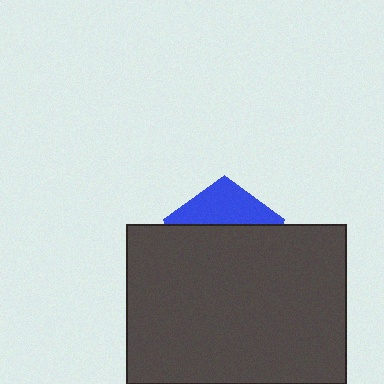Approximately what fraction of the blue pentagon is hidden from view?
Roughly 67% of the blue pentagon is hidden behind the dark gray rectangle.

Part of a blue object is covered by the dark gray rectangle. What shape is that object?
It is a pentagon.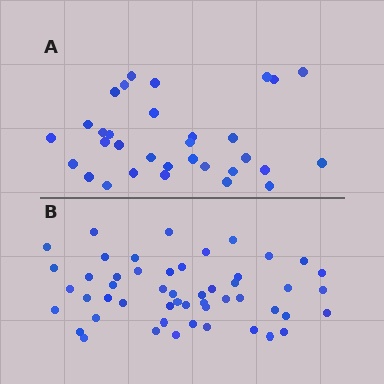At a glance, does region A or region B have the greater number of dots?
Region B (the bottom region) has more dots.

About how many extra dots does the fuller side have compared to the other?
Region B has approximately 20 more dots than region A.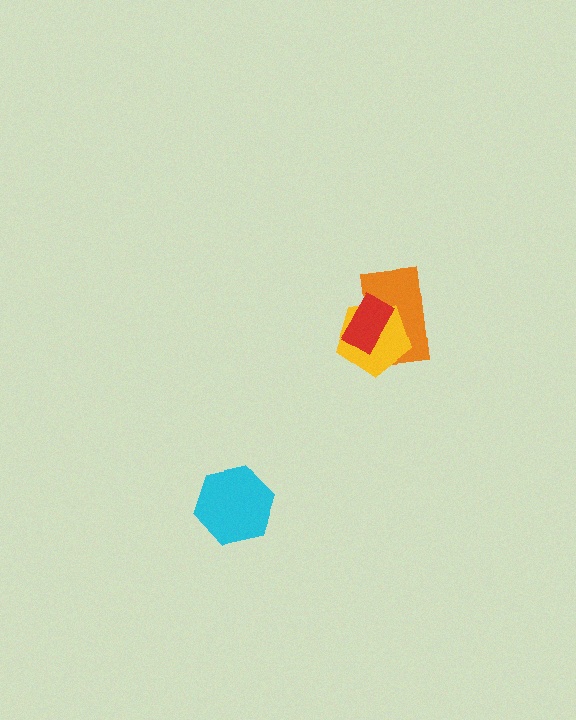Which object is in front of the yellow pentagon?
The red rectangle is in front of the yellow pentagon.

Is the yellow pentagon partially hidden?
Yes, it is partially covered by another shape.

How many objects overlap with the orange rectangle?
2 objects overlap with the orange rectangle.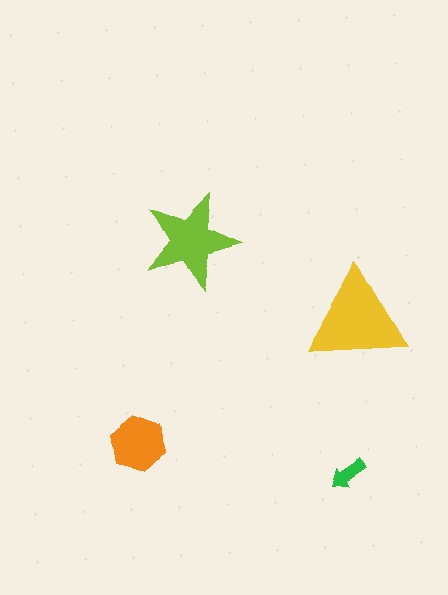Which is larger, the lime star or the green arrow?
The lime star.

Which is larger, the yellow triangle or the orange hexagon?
The yellow triangle.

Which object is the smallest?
The green arrow.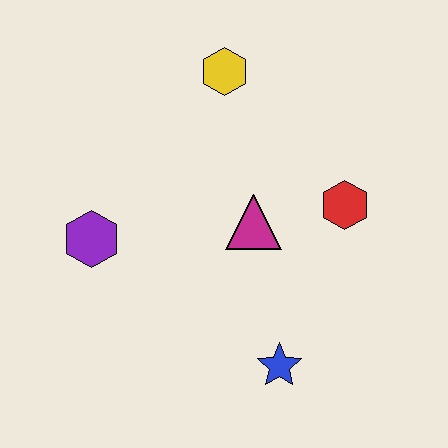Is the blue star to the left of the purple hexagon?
No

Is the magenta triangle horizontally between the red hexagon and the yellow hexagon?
Yes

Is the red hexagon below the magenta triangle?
No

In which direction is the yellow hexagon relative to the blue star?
The yellow hexagon is above the blue star.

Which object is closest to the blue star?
The magenta triangle is closest to the blue star.